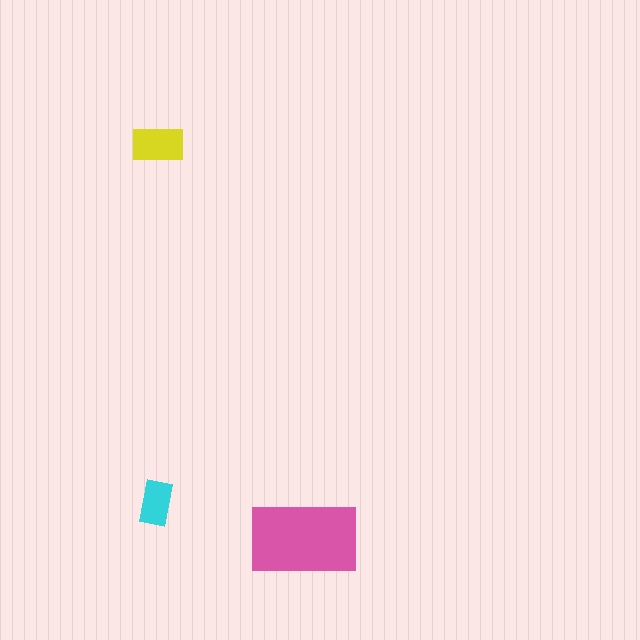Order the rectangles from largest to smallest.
the pink one, the yellow one, the cyan one.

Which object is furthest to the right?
The pink rectangle is rightmost.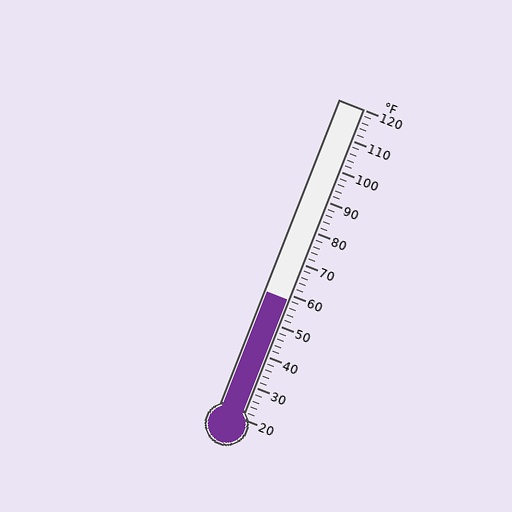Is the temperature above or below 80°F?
The temperature is below 80°F.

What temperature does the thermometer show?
The thermometer shows approximately 58°F.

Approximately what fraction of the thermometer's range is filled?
The thermometer is filled to approximately 40% of its range.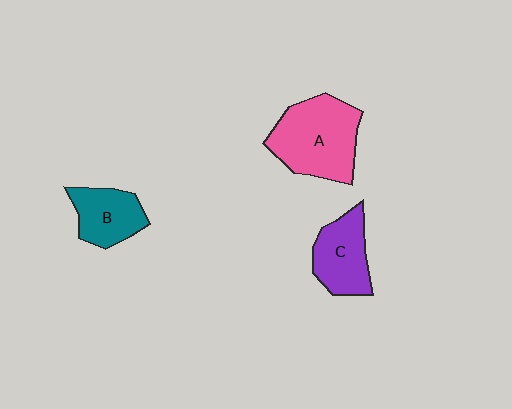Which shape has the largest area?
Shape A (pink).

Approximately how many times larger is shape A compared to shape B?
Approximately 1.7 times.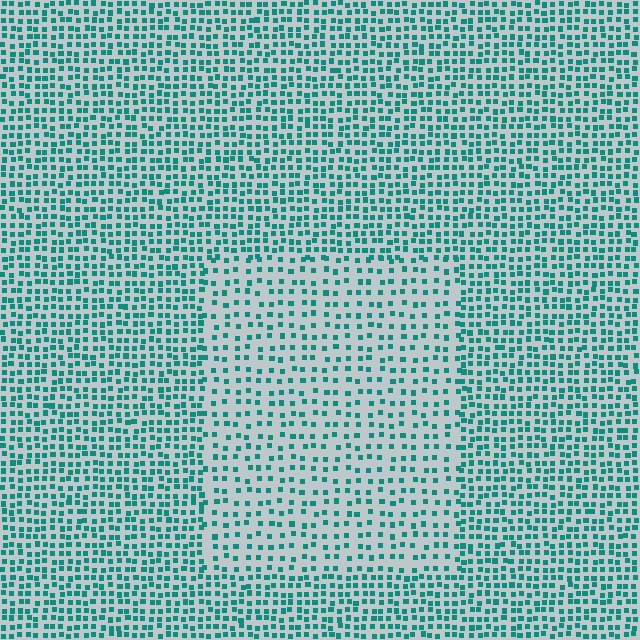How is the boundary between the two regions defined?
The boundary is defined by a change in element density (approximately 1.8x ratio). All elements are the same color, size, and shape.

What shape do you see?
I see a rectangle.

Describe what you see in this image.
The image contains small teal elements arranged at two different densities. A rectangle-shaped region is visible where the elements are less densely packed than the surrounding area.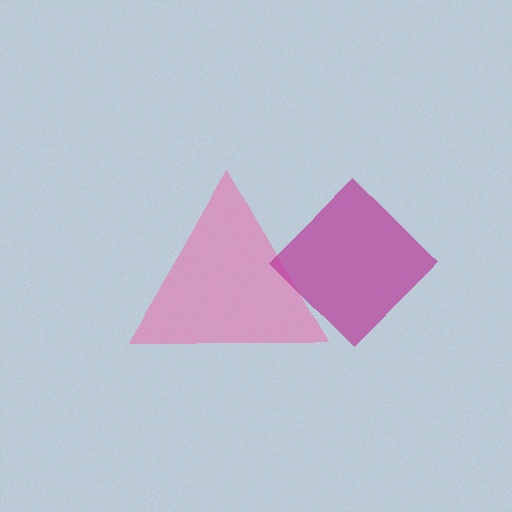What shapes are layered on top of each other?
The layered shapes are: a pink triangle, a magenta diamond.